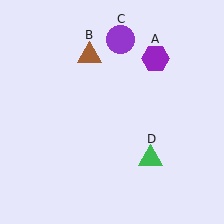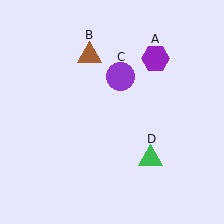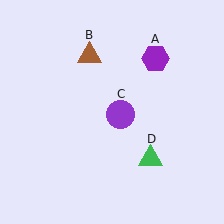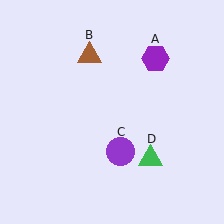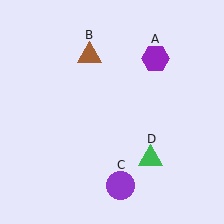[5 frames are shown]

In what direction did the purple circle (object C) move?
The purple circle (object C) moved down.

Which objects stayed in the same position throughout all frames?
Purple hexagon (object A) and brown triangle (object B) and green triangle (object D) remained stationary.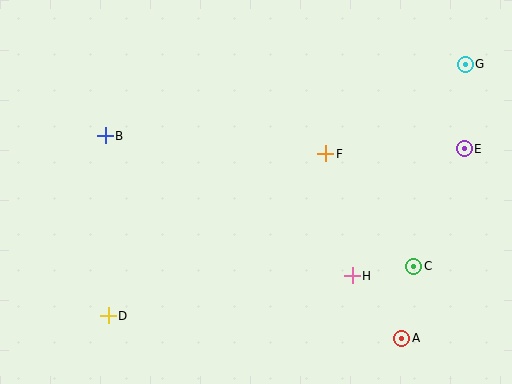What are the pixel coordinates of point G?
Point G is at (465, 64).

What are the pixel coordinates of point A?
Point A is at (402, 338).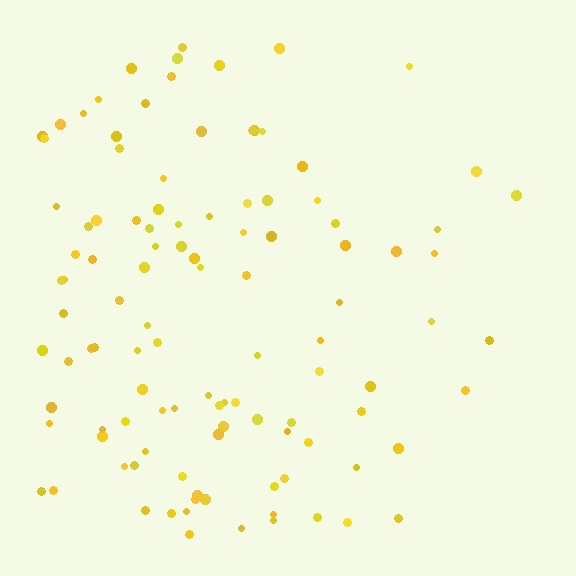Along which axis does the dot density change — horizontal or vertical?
Horizontal.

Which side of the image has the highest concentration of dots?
The left.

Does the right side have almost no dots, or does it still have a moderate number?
Still a moderate number, just noticeably fewer than the left.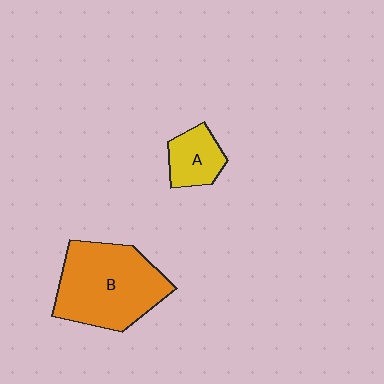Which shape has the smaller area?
Shape A (yellow).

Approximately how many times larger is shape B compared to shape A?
Approximately 2.8 times.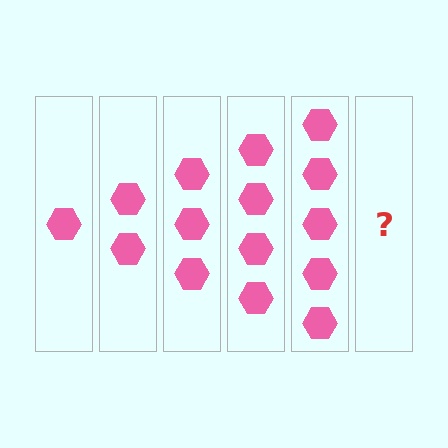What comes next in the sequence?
The next element should be 6 hexagons.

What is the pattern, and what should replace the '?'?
The pattern is that each step adds one more hexagon. The '?' should be 6 hexagons.